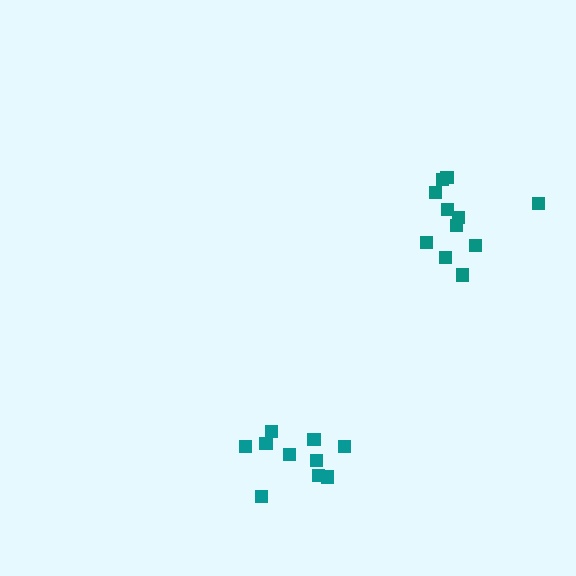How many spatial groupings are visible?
There are 2 spatial groupings.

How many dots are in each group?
Group 1: 10 dots, Group 2: 11 dots (21 total).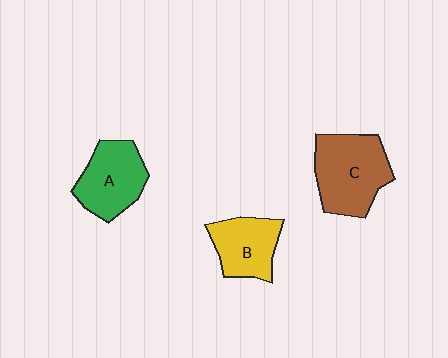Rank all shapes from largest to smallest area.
From largest to smallest: C (brown), A (green), B (yellow).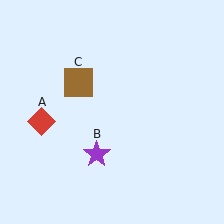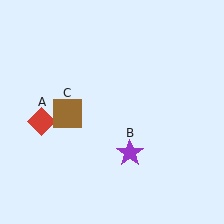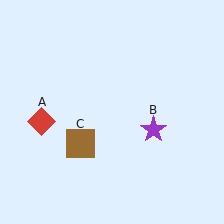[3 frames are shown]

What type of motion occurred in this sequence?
The purple star (object B), brown square (object C) rotated counterclockwise around the center of the scene.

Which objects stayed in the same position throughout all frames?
Red diamond (object A) remained stationary.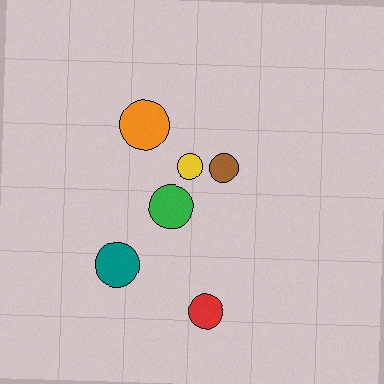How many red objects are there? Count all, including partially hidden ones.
There is 1 red object.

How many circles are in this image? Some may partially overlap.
There are 6 circles.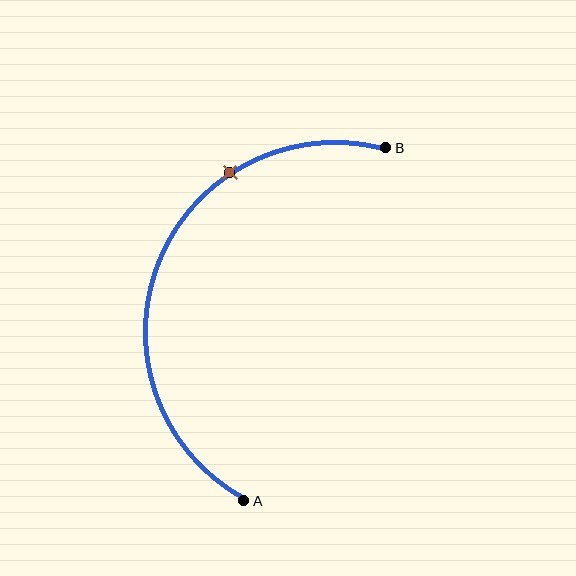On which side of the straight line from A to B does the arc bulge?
The arc bulges to the left of the straight line connecting A and B.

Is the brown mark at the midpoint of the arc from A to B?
No. The brown mark lies on the arc but is closer to endpoint B. The arc midpoint would be at the point on the curve equidistant along the arc from both A and B.